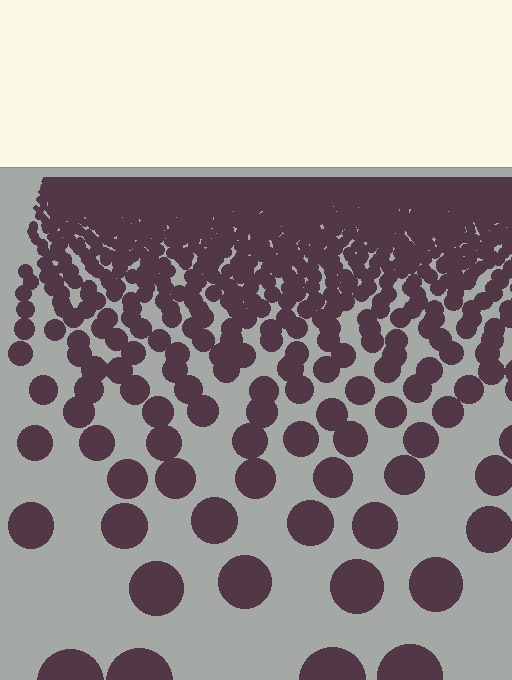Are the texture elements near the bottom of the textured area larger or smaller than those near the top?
Larger. Near the bottom, elements are closer to the viewer and appear at a bigger on-screen size.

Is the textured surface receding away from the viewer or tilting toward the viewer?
The surface is receding away from the viewer. Texture elements get smaller and denser toward the top.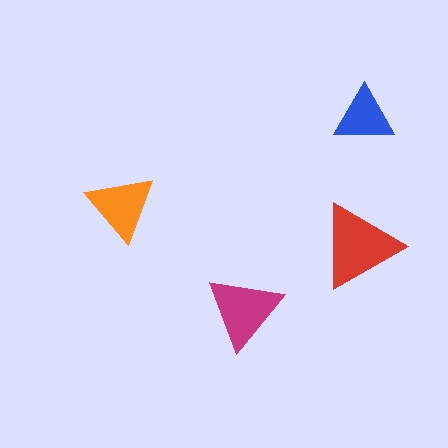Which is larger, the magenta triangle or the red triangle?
The red one.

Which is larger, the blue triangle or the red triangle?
The red one.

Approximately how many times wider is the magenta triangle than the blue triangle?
About 1.5 times wider.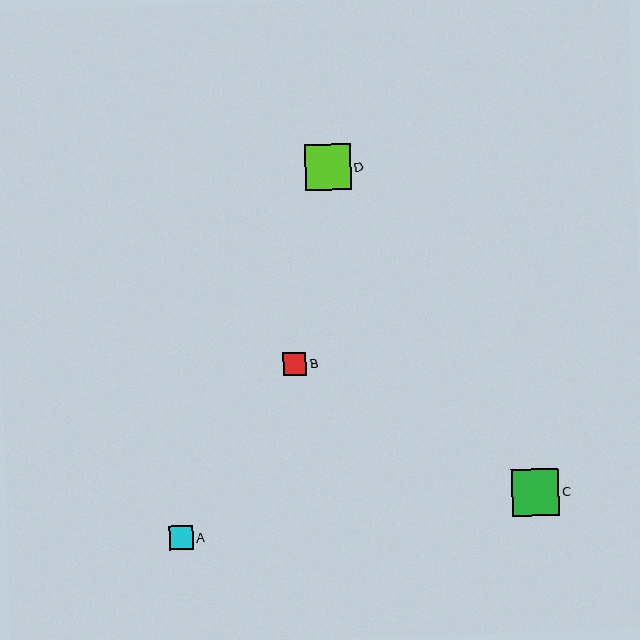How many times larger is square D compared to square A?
Square D is approximately 1.9 times the size of square A.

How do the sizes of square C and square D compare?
Square C and square D are approximately the same size.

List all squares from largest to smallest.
From largest to smallest: C, D, A, B.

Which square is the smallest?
Square B is the smallest with a size of approximately 24 pixels.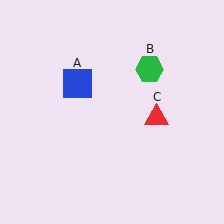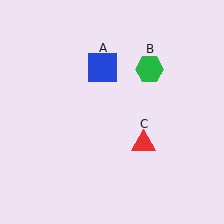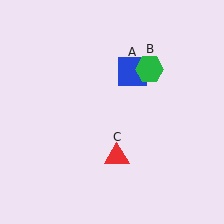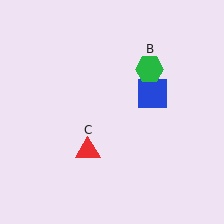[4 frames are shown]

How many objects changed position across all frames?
2 objects changed position: blue square (object A), red triangle (object C).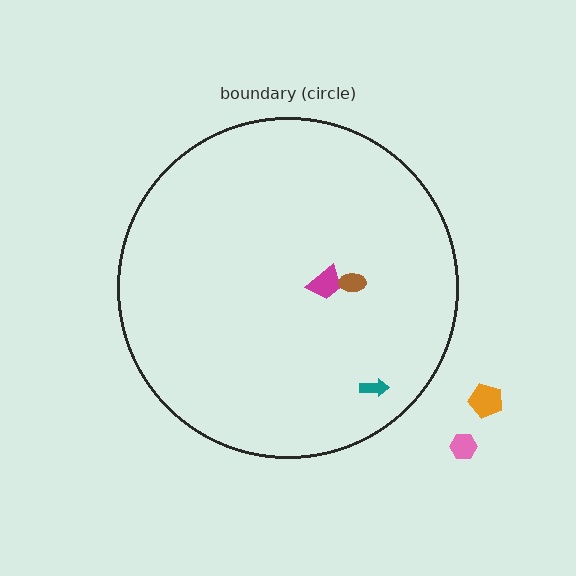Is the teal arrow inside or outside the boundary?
Inside.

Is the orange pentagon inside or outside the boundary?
Outside.